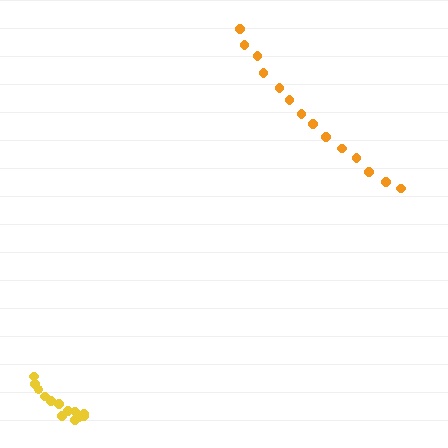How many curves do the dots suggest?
There are 2 distinct paths.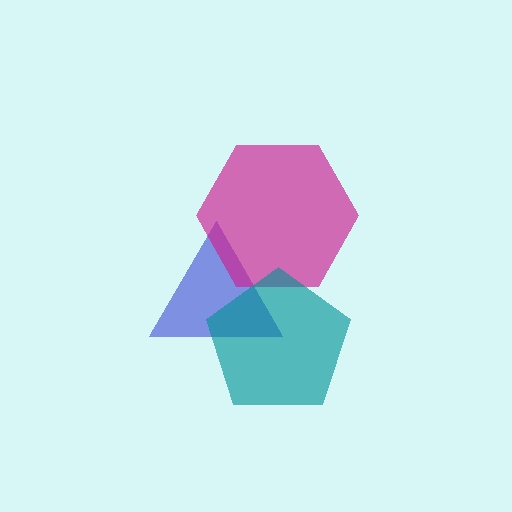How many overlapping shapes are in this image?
There are 3 overlapping shapes in the image.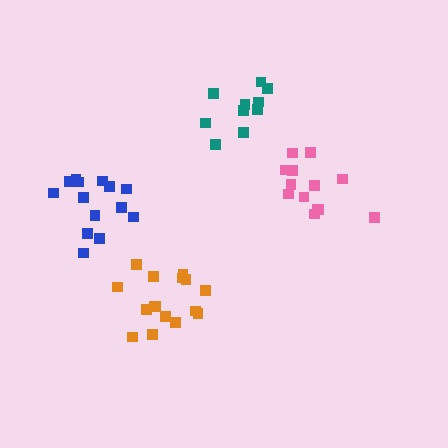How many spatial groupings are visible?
There are 4 spatial groupings.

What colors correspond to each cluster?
The clusters are colored: pink, orange, blue, teal.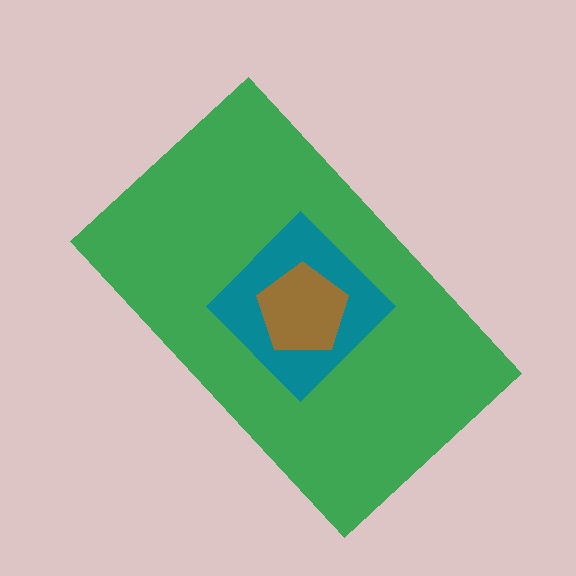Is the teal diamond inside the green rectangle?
Yes.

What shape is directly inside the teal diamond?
The brown pentagon.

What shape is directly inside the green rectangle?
The teal diamond.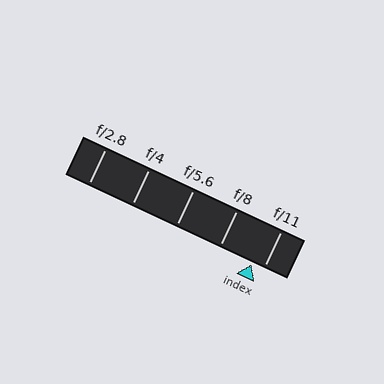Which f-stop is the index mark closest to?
The index mark is closest to f/11.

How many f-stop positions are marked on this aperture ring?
There are 5 f-stop positions marked.